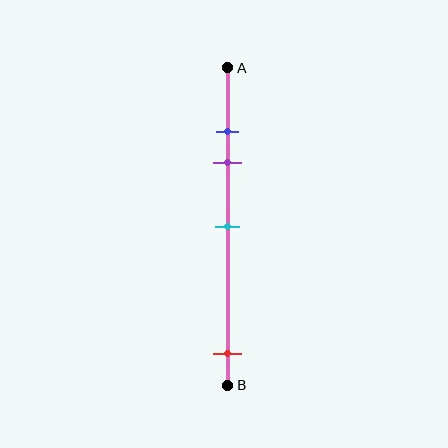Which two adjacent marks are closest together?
The blue and purple marks are the closest adjacent pair.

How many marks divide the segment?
There are 4 marks dividing the segment.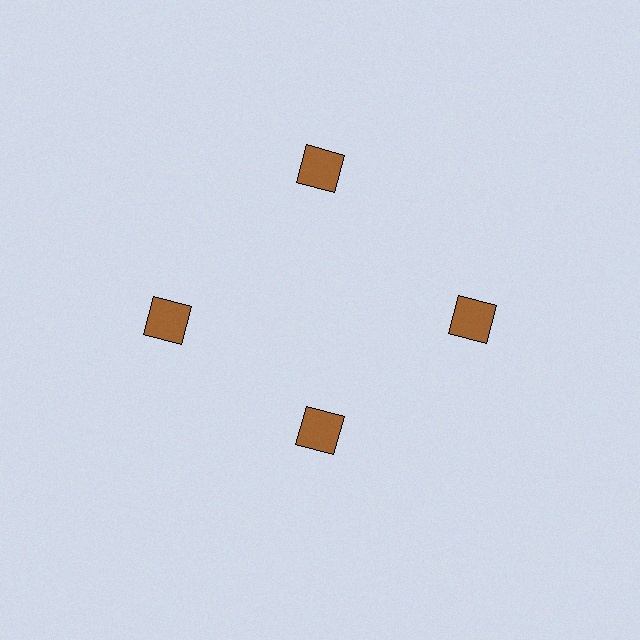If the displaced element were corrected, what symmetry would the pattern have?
It would have 4-fold rotational symmetry — the pattern would map onto itself every 90 degrees.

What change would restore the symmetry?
The symmetry would be restored by moving it outward, back onto the ring so that all 4 squares sit at equal angles and equal distance from the center.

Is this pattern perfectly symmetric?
No. The 4 brown squares are arranged in a ring, but one element near the 6 o'clock position is pulled inward toward the center, breaking the 4-fold rotational symmetry.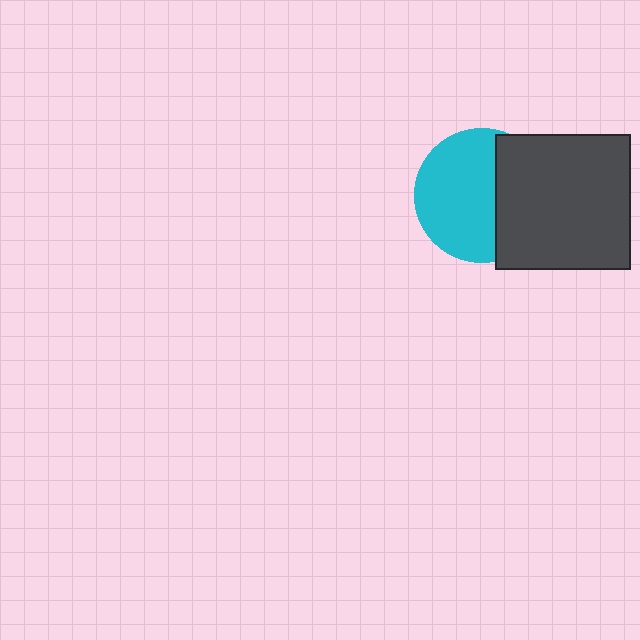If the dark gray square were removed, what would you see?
You would see the complete cyan circle.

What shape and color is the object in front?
The object in front is a dark gray square.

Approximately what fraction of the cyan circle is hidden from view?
Roughly 37% of the cyan circle is hidden behind the dark gray square.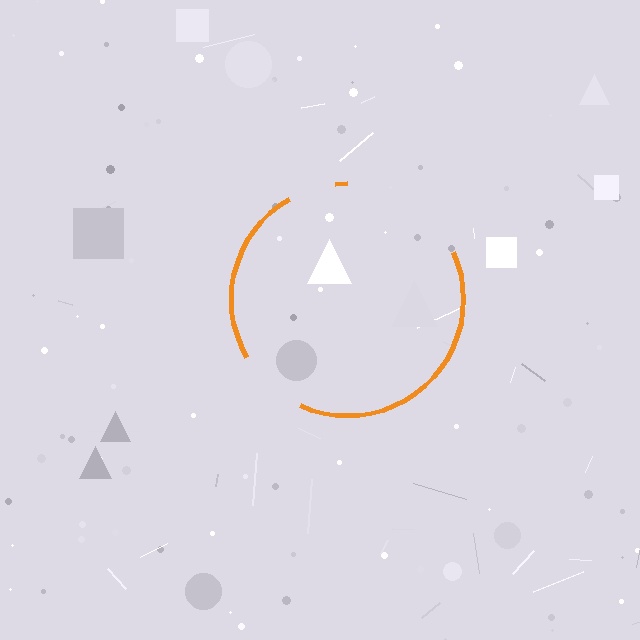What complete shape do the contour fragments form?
The contour fragments form a circle.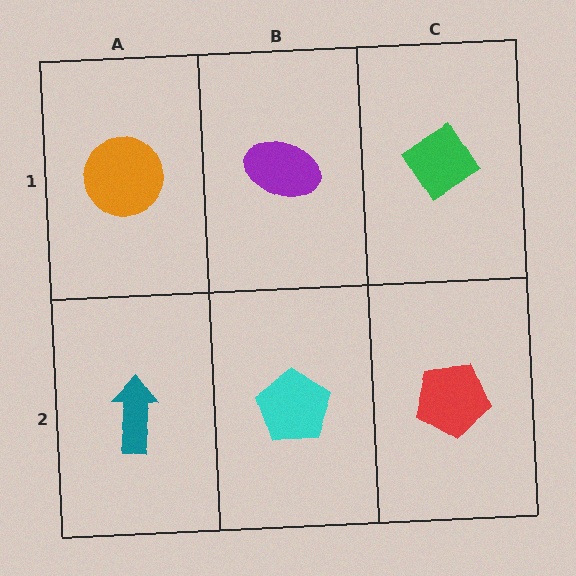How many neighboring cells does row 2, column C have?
2.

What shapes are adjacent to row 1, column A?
A teal arrow (row 2, column A), a purple ellipse (row 1, column B).